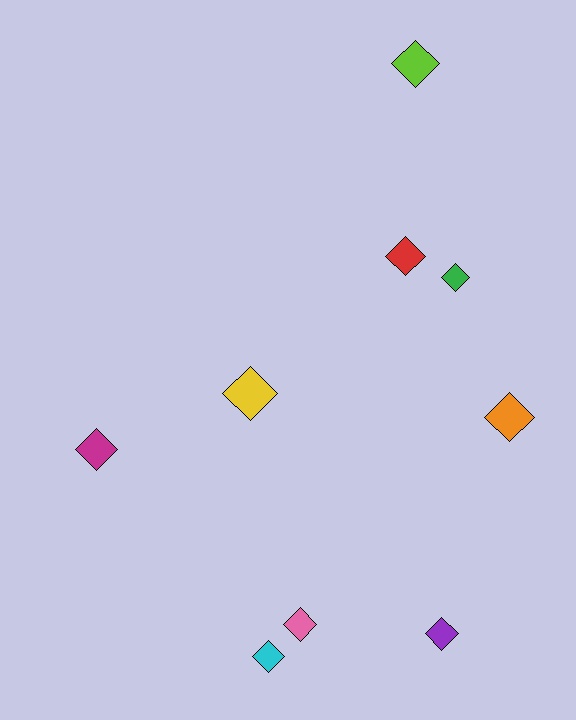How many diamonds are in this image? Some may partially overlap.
There are 9 diamonds.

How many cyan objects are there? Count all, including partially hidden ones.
There is 1 cyan object.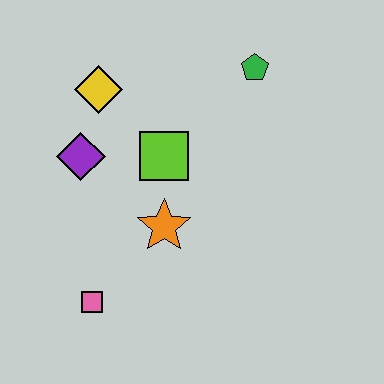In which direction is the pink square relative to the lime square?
The pink square is below the lime square.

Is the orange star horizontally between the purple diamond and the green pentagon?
Yes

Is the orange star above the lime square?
No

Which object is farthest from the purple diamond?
The green pentagon is farthest from the purple diamond.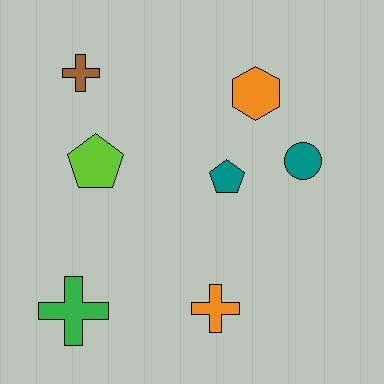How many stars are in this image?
There are no stars.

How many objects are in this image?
There are 7 objects.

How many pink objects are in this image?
There are no pink objects.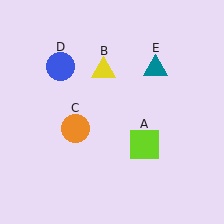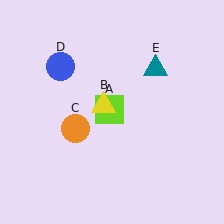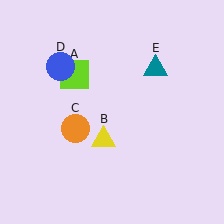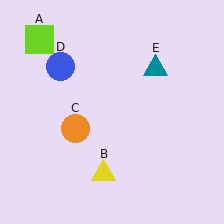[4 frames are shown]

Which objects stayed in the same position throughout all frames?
Orange circle (object C) and blue circle (object D) and teal triangle (object E) remained stationary.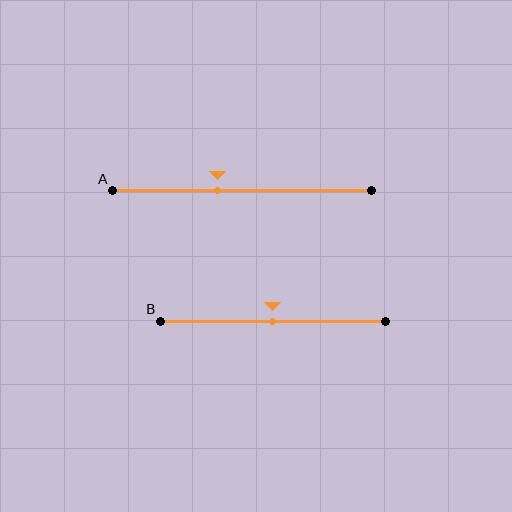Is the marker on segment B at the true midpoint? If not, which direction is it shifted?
Yes, the marker on segment B is at the true midpoint.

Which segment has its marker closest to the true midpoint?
Segment B has its marker closest to the true midpoint.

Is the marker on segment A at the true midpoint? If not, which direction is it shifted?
No, the marker on segment A is shifted to the left by about 9% of the segment length.